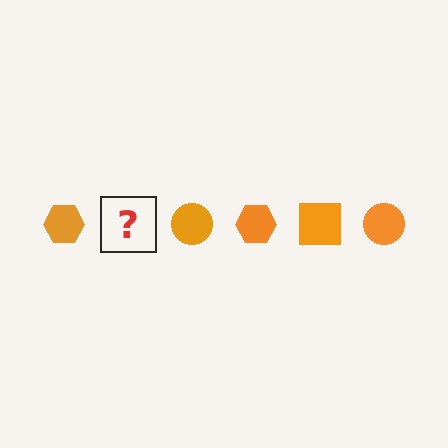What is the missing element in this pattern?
The missing element is an orange square.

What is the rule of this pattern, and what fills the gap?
The rule is that the pattern cycles through hexagon, square, circle shapes in orange. The gap should be filled with an orange square.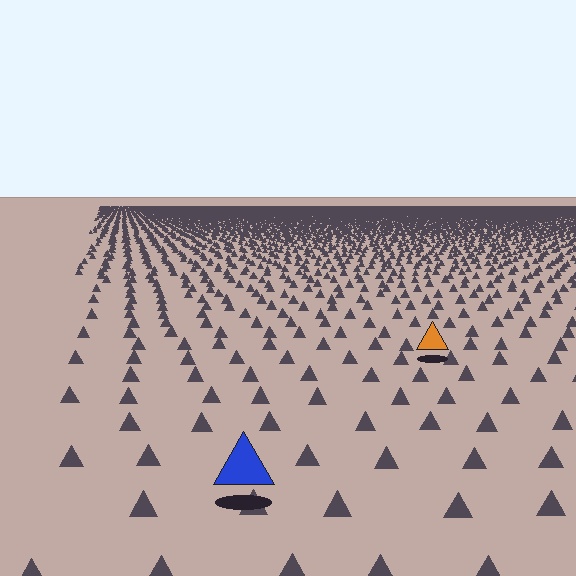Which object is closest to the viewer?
The blue triangle is closest. The texture marks near it are larger and more spread out.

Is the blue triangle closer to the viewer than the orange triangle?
Yes. The blue triangle is closer — you can tell from the texture gradient: the ground texture is coarser near it.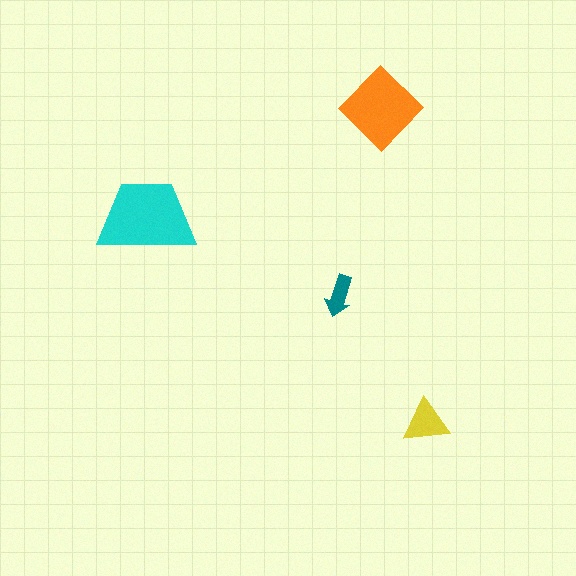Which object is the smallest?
The teal arrow.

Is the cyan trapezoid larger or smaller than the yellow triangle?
Larger.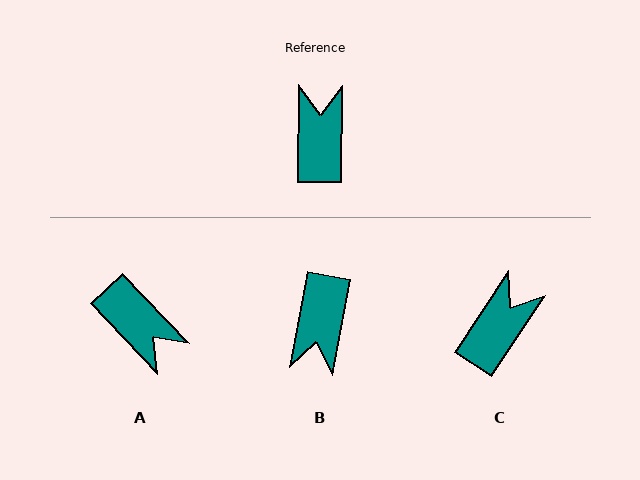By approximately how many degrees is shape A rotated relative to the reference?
Approximately 136 degrees clockwise.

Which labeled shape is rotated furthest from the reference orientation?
B, about 170 degrees away.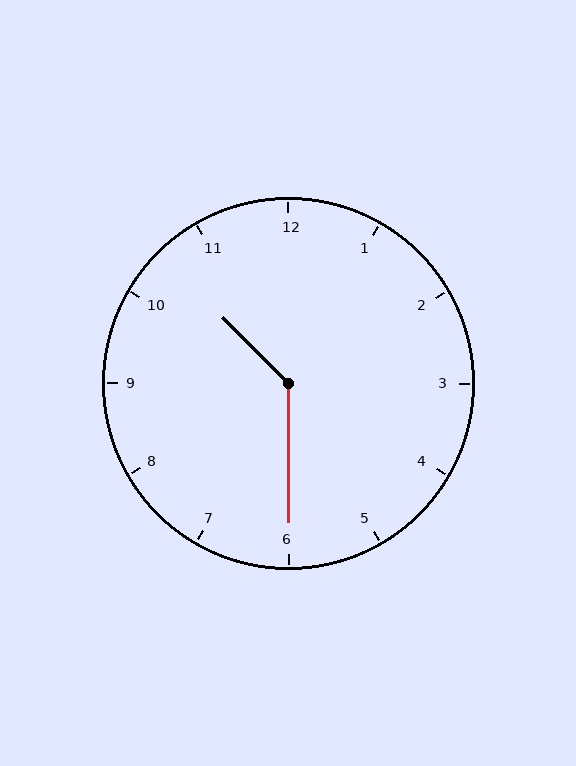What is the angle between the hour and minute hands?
Approximately 135 degrees.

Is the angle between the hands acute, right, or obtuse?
It is obtuse.